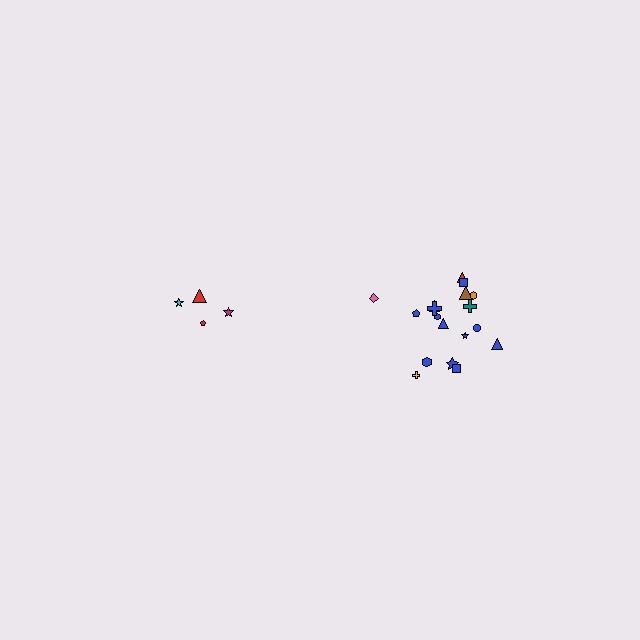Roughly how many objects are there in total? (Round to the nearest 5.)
Roughly 20 objects in total.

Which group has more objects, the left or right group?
The right group.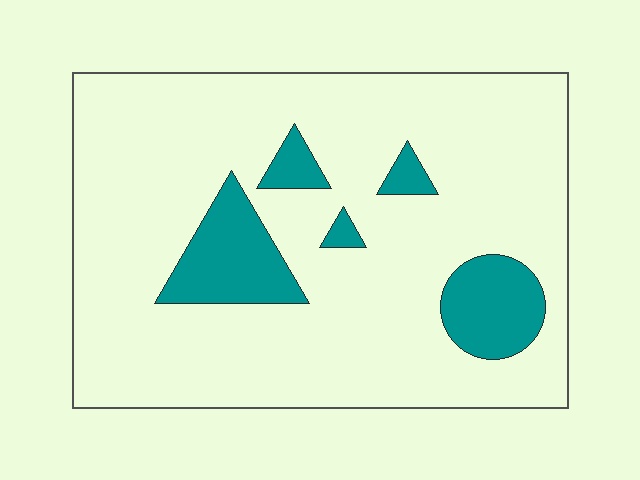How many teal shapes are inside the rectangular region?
5.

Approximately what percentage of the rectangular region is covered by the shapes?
Approximately 15%.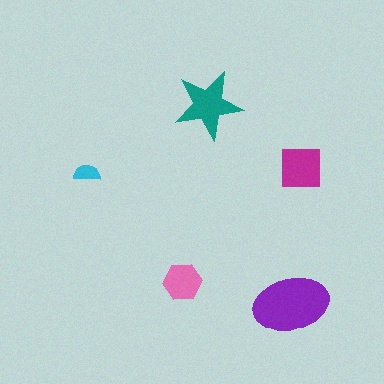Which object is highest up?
The teal star is topmost.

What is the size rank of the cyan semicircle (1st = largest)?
5th.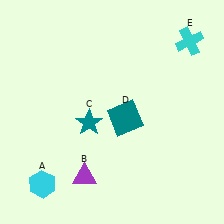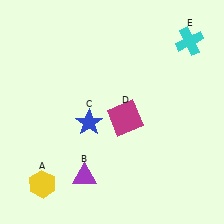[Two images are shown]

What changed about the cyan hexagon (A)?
In Image 1, A is cyan. In Image 2, it changed to yellow.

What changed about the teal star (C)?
In Image 1, C is teal. In Image 2, it changed to blue.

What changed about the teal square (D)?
In Image 1, D is teal. In Image 2, it changed to magenta.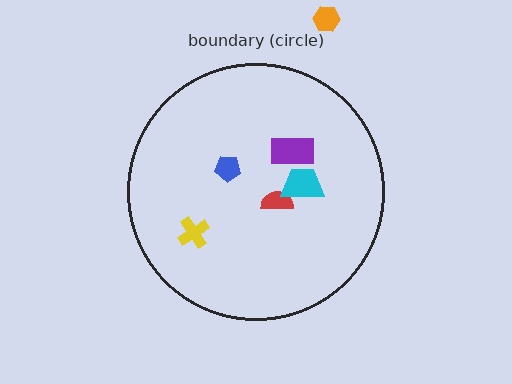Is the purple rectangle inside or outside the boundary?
Inside.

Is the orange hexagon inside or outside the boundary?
Outside.